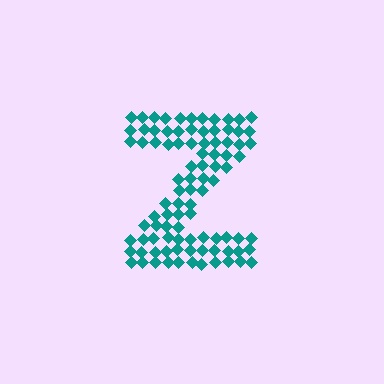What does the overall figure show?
The overall figure shows the letter Z.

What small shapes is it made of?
It is made of small diamonds.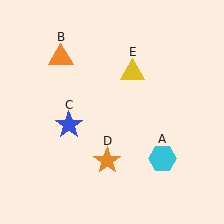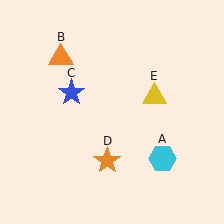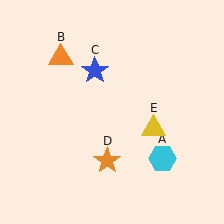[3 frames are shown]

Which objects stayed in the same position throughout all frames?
Cyan hexagon (object A) and orange triangle (object B) and orange star (object D) remained stationary.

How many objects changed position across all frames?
2 objects changed position: blue star (object C), yellow triangle (object E).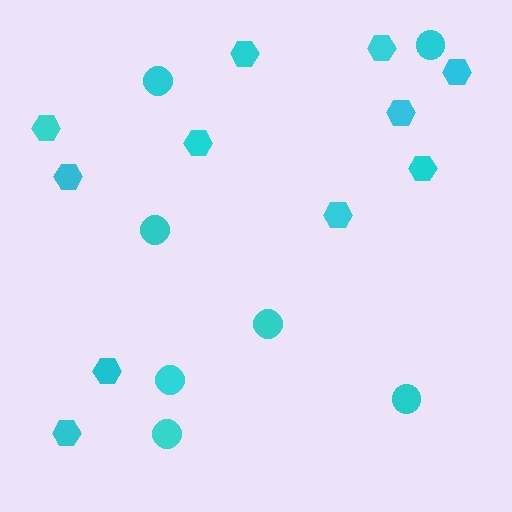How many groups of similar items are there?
There are 2 groups: one group of hexagons (11) and one group of circles (7).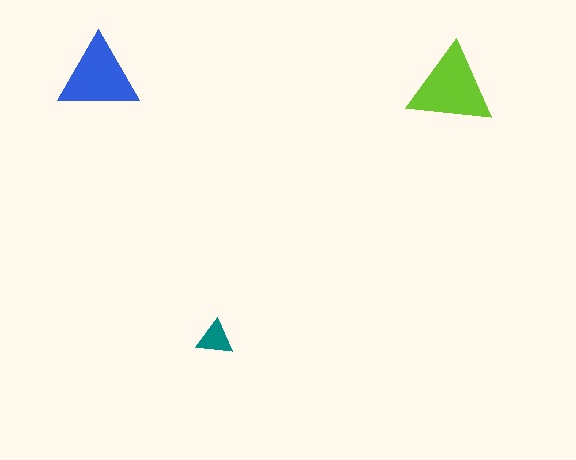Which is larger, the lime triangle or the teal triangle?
The lime one.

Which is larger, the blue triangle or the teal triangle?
The blue one.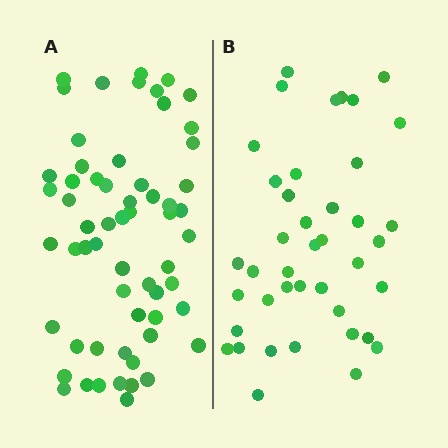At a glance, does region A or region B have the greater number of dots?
Region A (the left region) has more dots.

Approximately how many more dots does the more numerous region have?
Region A has approximately 20 more dots than region B.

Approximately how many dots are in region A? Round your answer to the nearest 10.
About 60 dots.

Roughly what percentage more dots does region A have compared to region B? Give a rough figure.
About 45% more.